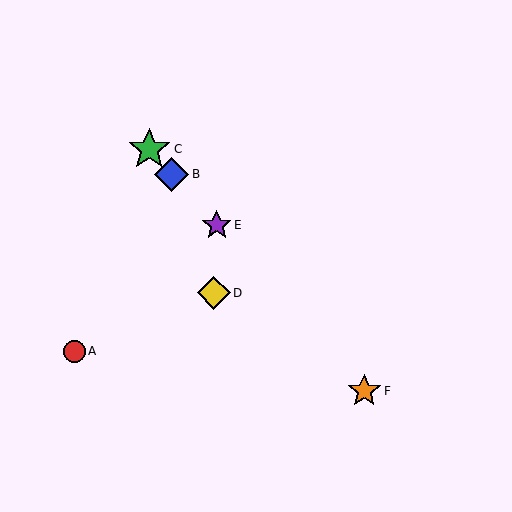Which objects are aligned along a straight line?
Objects B, C, E, F are aligned along a straight line.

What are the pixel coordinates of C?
Object C is at (149, 149).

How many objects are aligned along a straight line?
4 objects (B, C, E, F) are aligned along a straight line.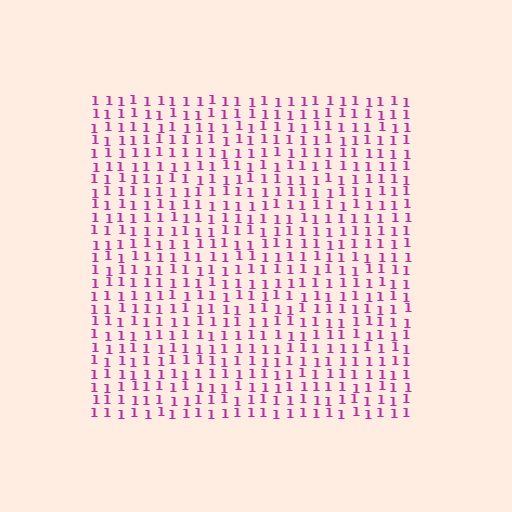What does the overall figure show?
The overall figure shows a square.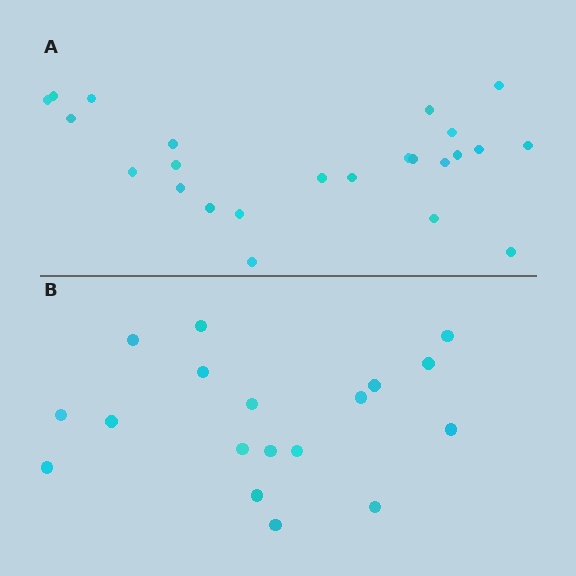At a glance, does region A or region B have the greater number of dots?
Region A (the top region) has more dots.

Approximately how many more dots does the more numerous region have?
Region A has about 6 more dots than region B.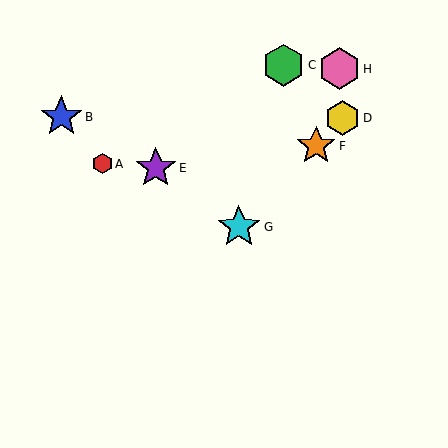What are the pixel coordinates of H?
Object H is at (340, 69).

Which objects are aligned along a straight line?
Objects D, F, G are aligned along a straight line.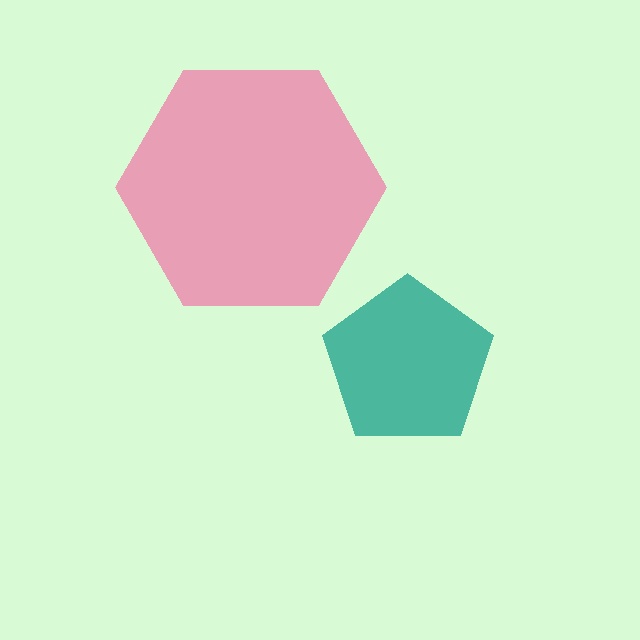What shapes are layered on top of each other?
The layered shapes are: a pink hexagon, a teal pentagon.